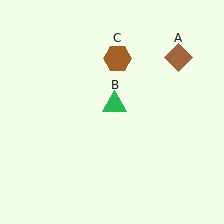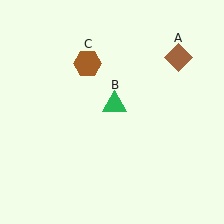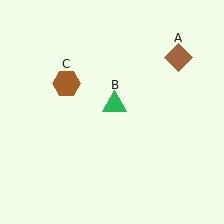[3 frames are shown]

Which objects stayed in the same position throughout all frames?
Brown diamond (object A) and green triangle (object B) remained stationary.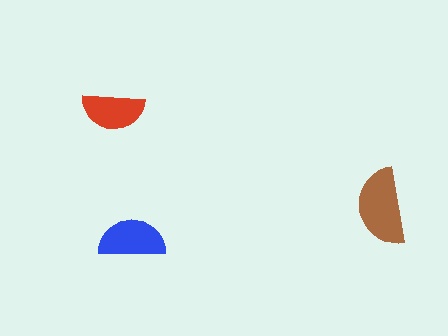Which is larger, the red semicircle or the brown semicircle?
The brown one.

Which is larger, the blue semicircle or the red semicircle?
The blue one.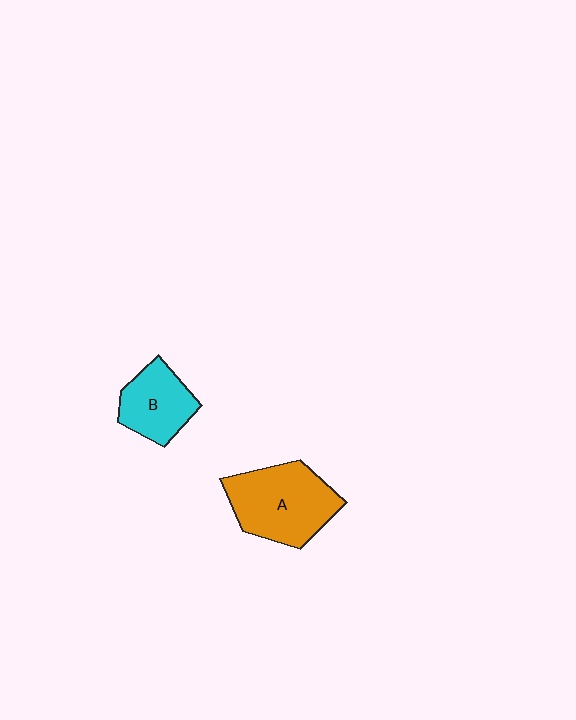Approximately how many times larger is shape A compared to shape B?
Approximately 1.5 times.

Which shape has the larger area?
Shape A (orange).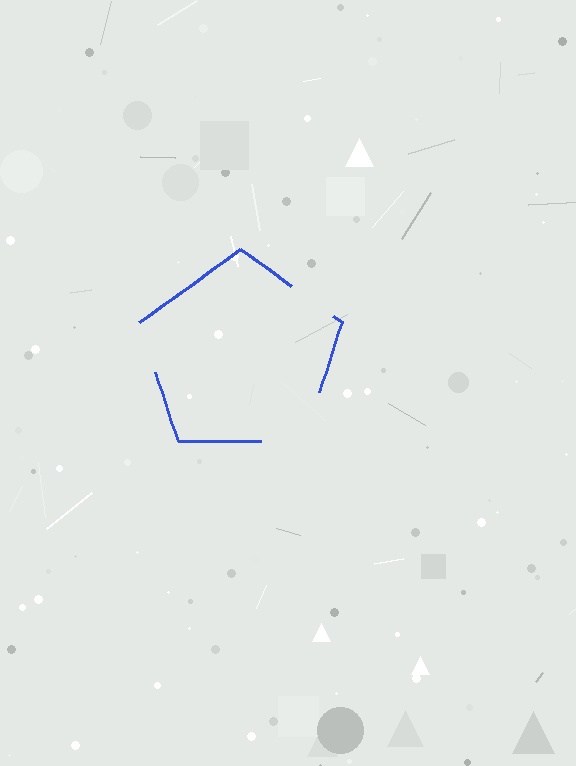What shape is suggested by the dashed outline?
The dashed outline suggests a pentagon.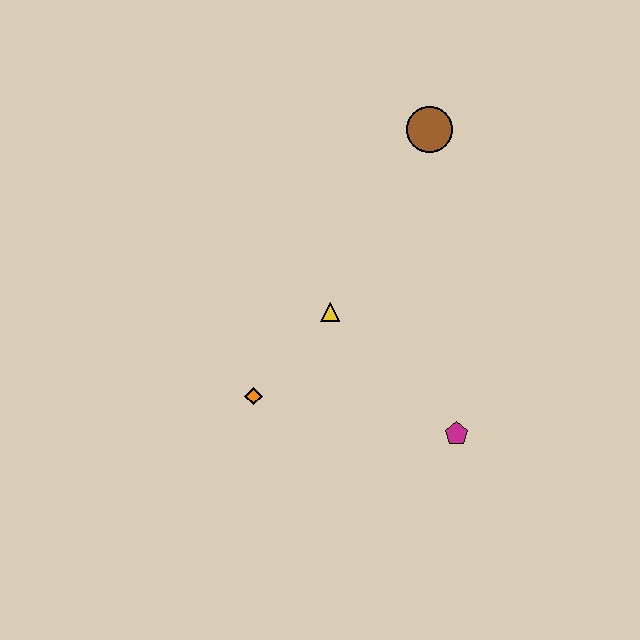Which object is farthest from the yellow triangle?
The brown circle is farthest from the yellow triangle.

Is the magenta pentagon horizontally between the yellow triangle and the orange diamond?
No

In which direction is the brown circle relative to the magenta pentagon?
The brown circle is above the magenta pentagon.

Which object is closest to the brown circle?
The yellow triangle is closest to the brown circle.